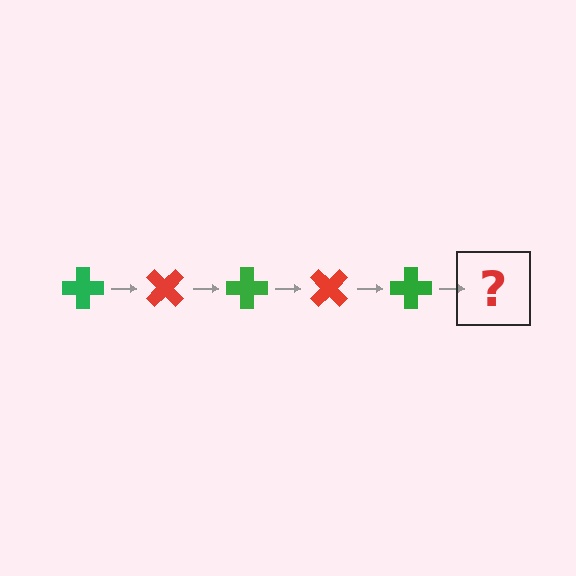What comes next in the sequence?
The next element should be a red cross, rotated 225 degrees from the start.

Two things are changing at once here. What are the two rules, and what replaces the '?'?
The two rules are that it rotates 45 degrees each step and the color cycles through green and red. The '?' should be a red cross, rotated 225 degrees from the start.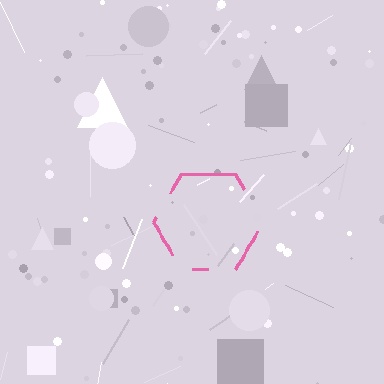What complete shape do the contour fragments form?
The contour fragments form a hexagon.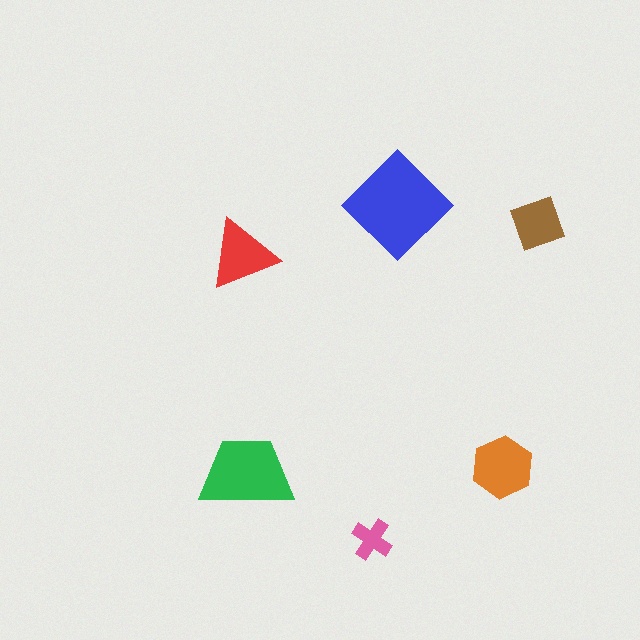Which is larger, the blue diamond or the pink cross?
The blue diamond.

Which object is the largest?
The blue diamond.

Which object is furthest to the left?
The red triangle is leftmost.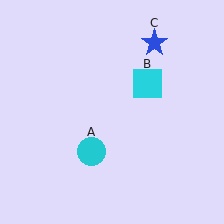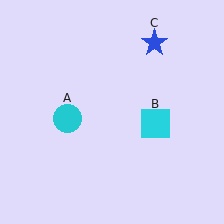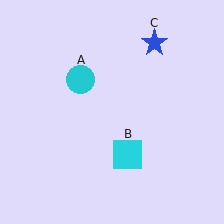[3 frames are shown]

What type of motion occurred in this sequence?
The cyan circle (object A), cyan square (object B) rotated clockwise around the center of the scene.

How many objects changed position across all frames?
2 objects changed position: cyan circle (object A), cyan square (object B).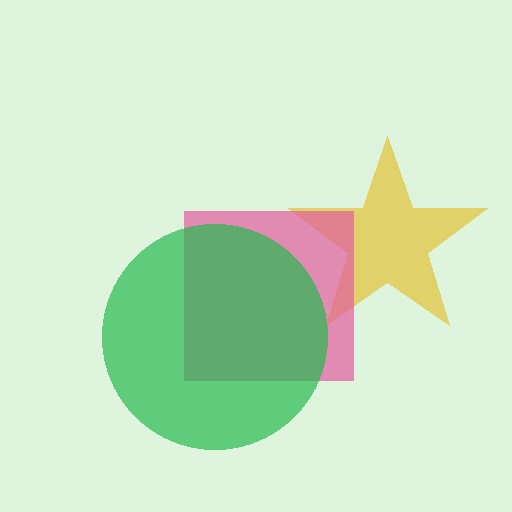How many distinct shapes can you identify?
There are 3 distinct shapes: a yellow star, a pink square, a green circle.